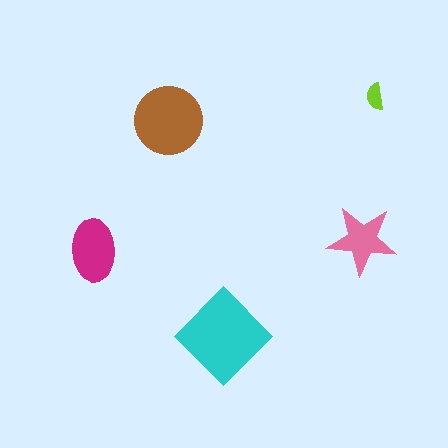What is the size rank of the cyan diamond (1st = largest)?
1st.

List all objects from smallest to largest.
The lime semicircle, the pink star, the magenta ellipse, the brown circle, the cyan diamond.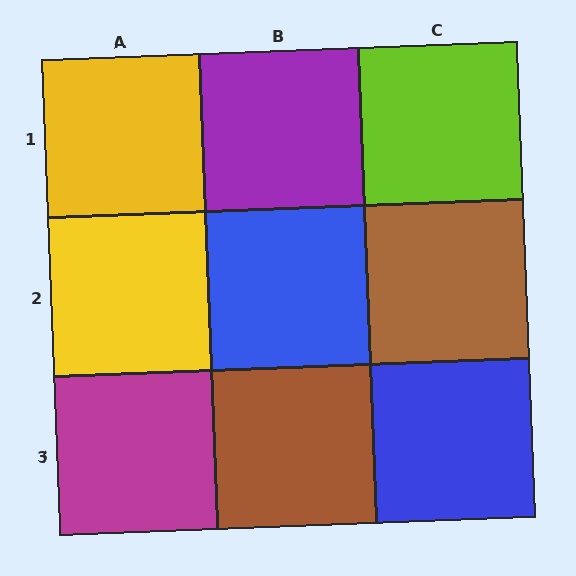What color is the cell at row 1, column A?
Yellow.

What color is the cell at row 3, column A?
Magenta.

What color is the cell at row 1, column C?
Lime.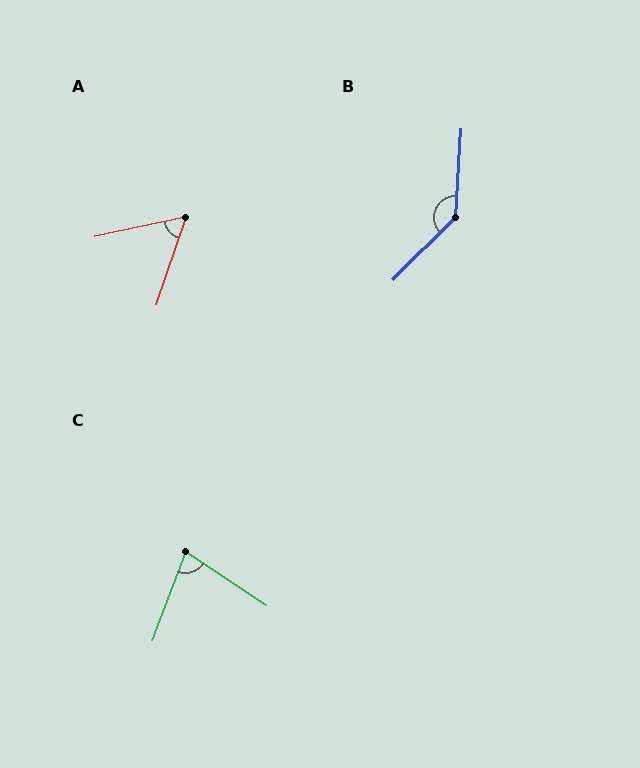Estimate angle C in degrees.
Approximately 77 degrees.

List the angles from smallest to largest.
A (59°), C (77°), B (138°).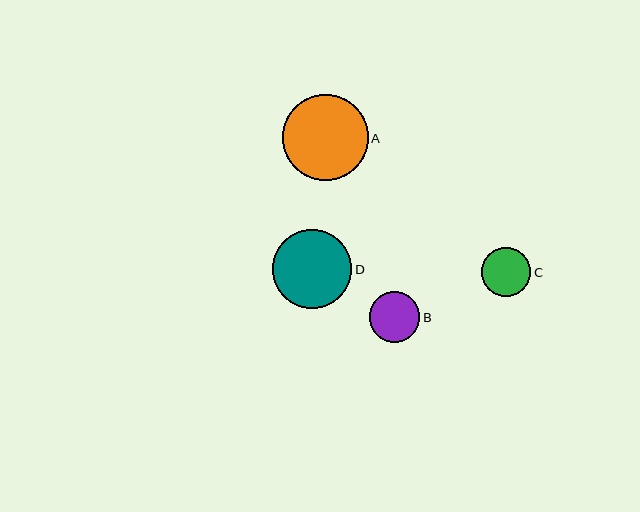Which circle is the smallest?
Circle C is the smallest with a size of approximately 49 pixels.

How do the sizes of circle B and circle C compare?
Circle B and circle C are approximately the same size.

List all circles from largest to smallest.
From largest to smallest: A, D, B, C.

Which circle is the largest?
Circle A is the largest with a size of approximately 85 pixels.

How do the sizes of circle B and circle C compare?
Circle B and circle C are approximately the same size.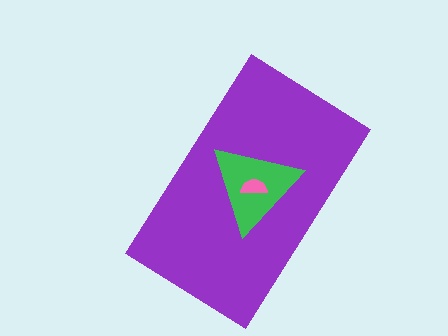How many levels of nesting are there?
3.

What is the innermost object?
The pink semicircle.